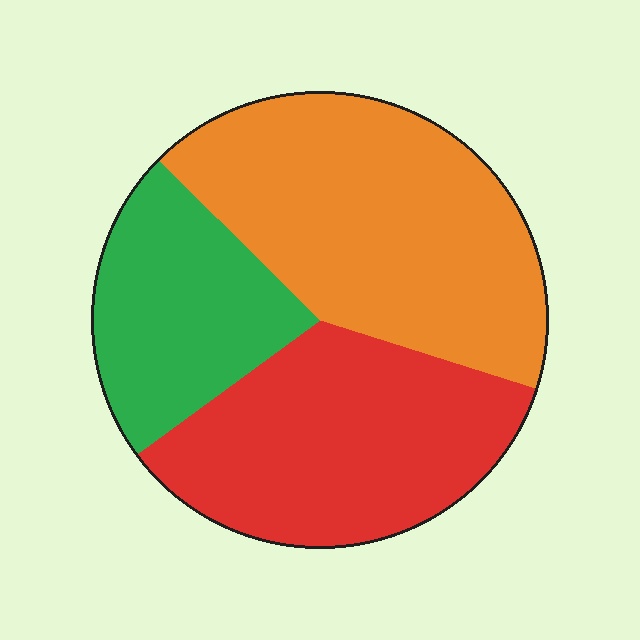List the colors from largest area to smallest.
From largest to smallest: orange, red, green.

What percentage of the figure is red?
Red covers roughly 35% of the figure.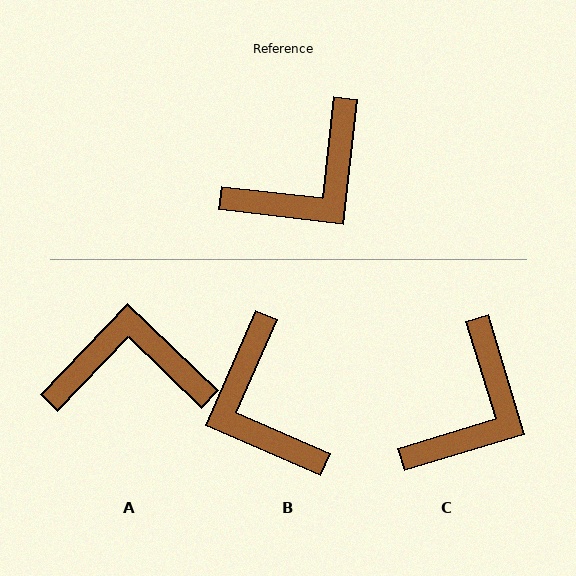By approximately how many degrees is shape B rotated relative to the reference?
Approximately 107 degrees clockwise.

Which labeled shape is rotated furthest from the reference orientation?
A, about 143 degrees away.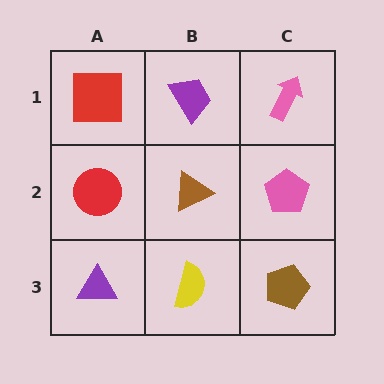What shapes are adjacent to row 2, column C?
A pink arrow (row 1, column C), a brown pentagon (row 3, column C), a brown triangle (row 2, column B).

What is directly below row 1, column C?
A pink pentagon.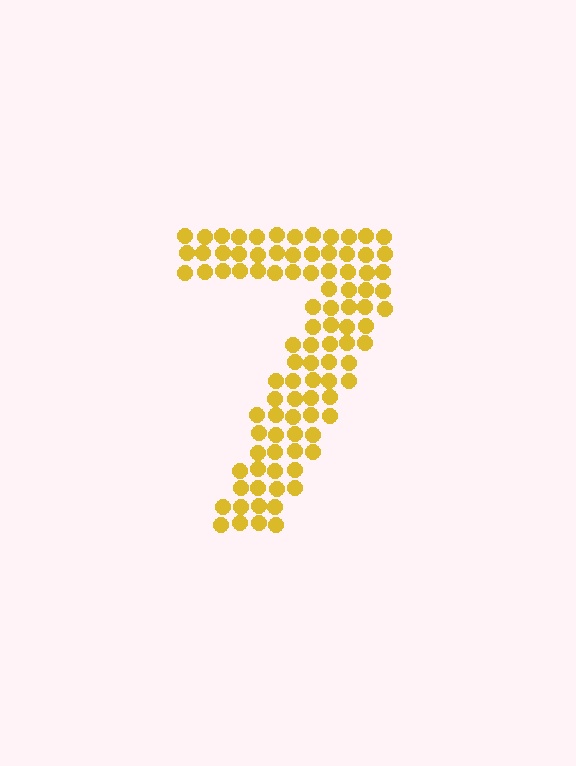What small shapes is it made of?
It is made of small circles.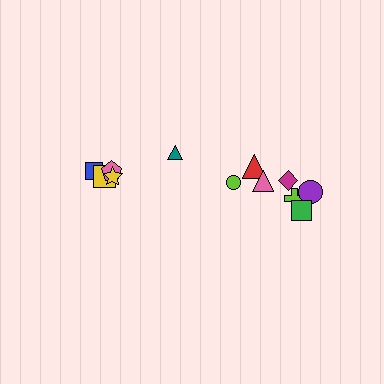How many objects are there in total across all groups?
There are 12 objects.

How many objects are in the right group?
There are 7 objects.